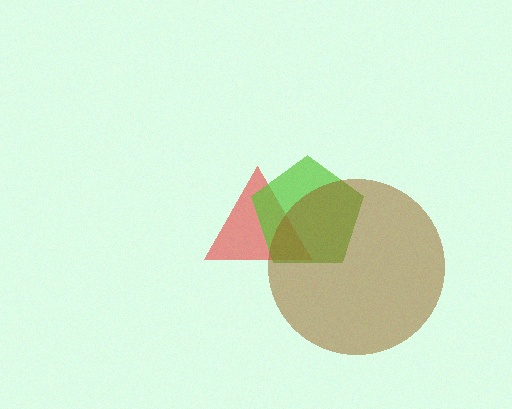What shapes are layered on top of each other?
The layered shapes are: a red triangle, a lime pentagon, a brown circle.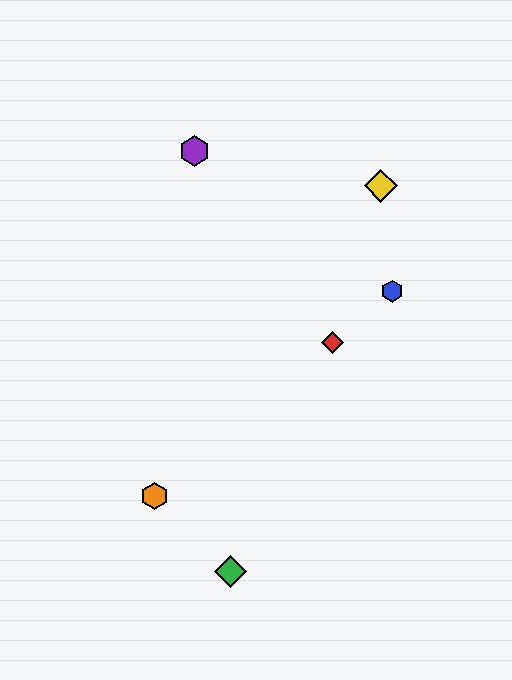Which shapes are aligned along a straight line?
The red diamond, the blue hexagon, the orange hexagon are aligned along a straight line.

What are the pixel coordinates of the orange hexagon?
The orange hexagon is at (155, 496).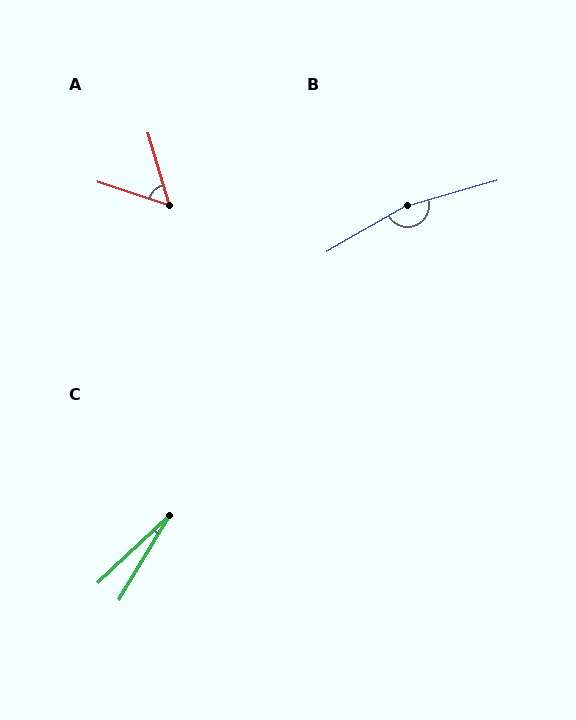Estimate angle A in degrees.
Approximately 55 degrees.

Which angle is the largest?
B, at approximately 166 degrees.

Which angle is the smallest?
C, at approximately 16 degrees.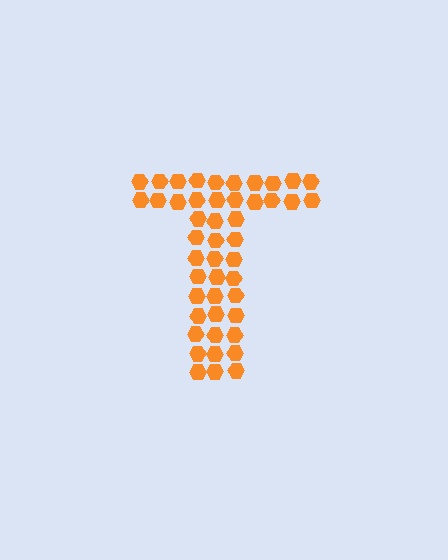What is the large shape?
The large shape is the letter T.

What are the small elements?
The small elements are hexagons.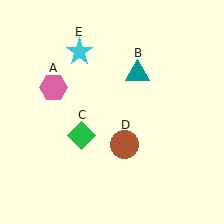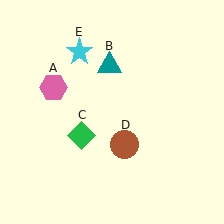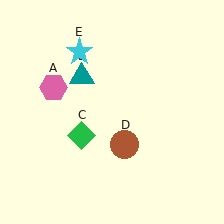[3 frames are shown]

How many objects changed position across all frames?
1 object changed position: teal triangle (object B).